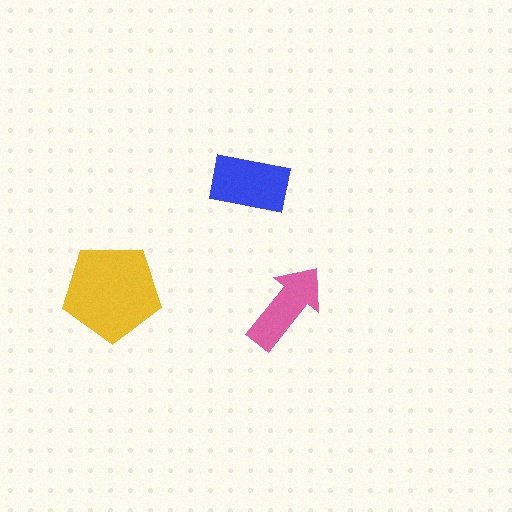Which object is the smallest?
The pink arrow.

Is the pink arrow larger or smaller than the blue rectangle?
Smaller.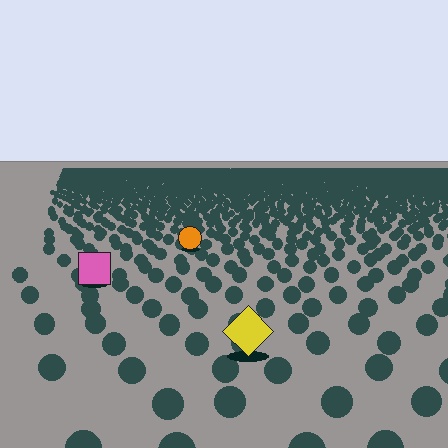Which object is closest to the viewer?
The yellow diamond is closest. The texture marks near it are larger and more spread out.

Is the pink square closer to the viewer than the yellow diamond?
No. The yellow diamond is closer — you can tell from the texture gradient: the ground texture is coarser near it.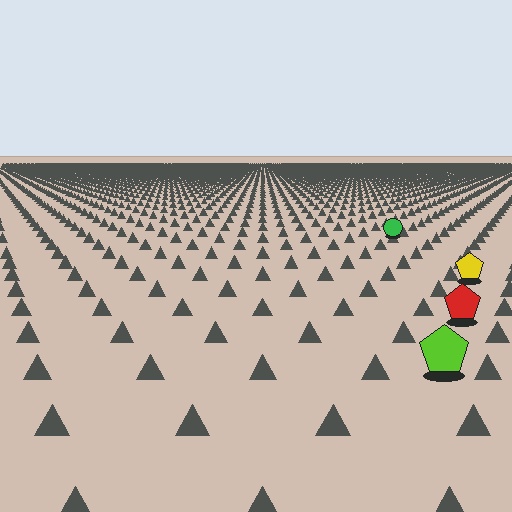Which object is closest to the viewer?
The lime pentagon is closest. The texture marks near it are larger and more spread out.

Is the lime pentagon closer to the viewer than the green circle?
Yes. The lime pentagon is closer — you can tell from the texture gradient: the ground texture is coarser near it.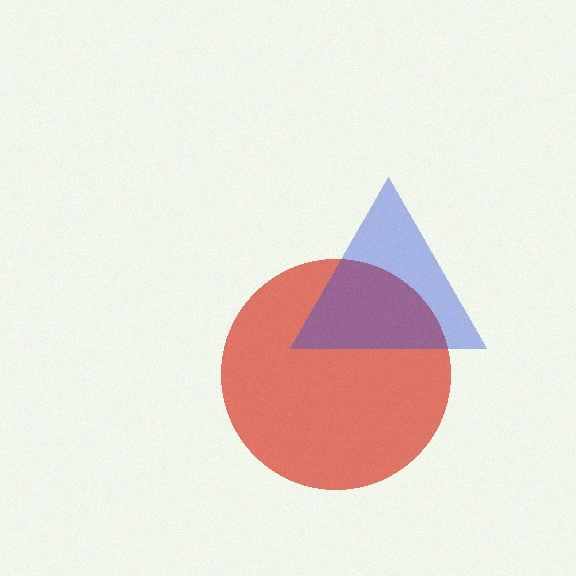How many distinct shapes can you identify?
There are 2 distinct shapes: a red circle, a blue triangle.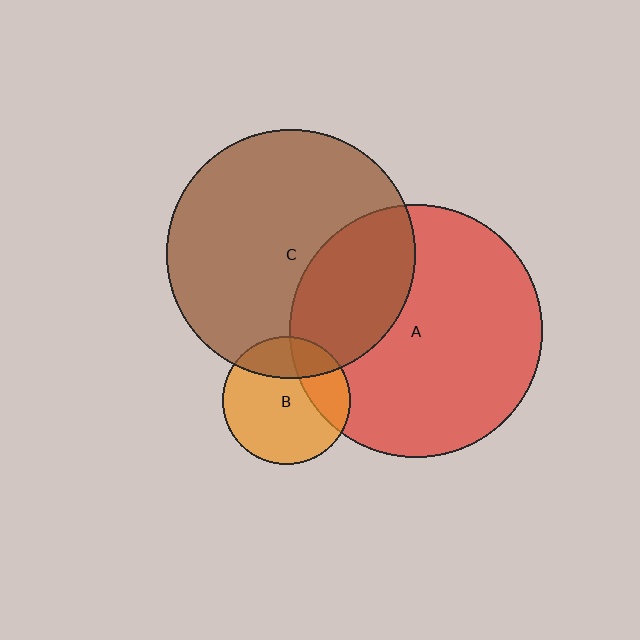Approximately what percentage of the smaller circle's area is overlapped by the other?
Approximately 30%.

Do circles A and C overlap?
Yes.